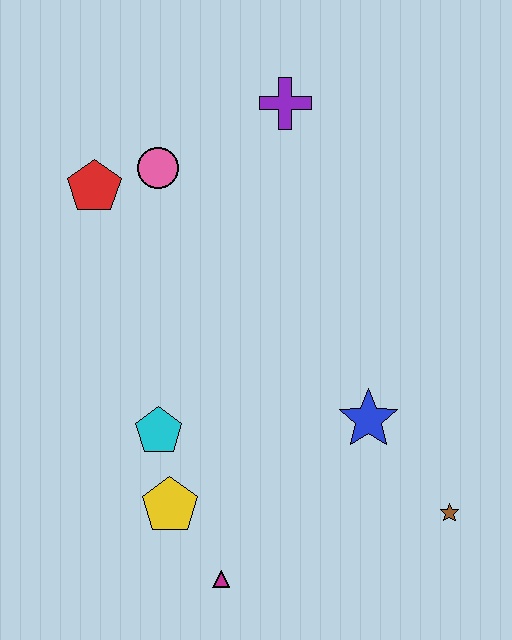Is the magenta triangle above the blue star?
No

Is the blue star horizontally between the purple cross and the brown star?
Yes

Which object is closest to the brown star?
The blue star is closest to the brown star.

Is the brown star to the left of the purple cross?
No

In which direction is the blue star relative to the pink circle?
The blue star is below the pink circle.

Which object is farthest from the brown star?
The red pentagon is farthest from the brown star.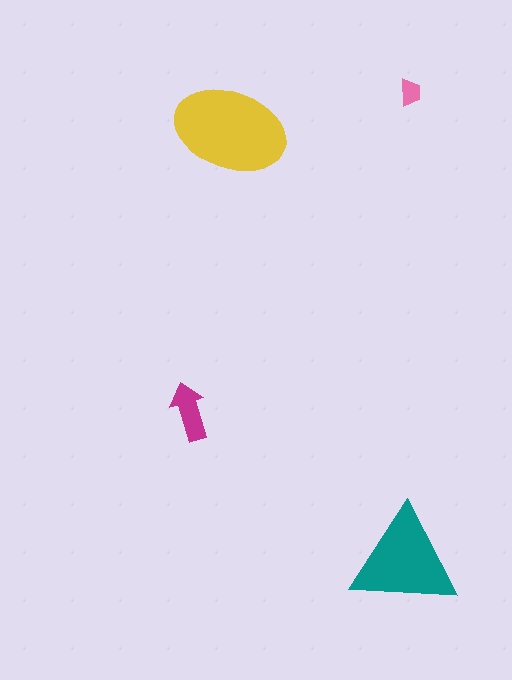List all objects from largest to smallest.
The yellow ellipse, the teal triangle, the magenta arrow, the pink trapezoid.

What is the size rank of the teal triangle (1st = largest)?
2nd.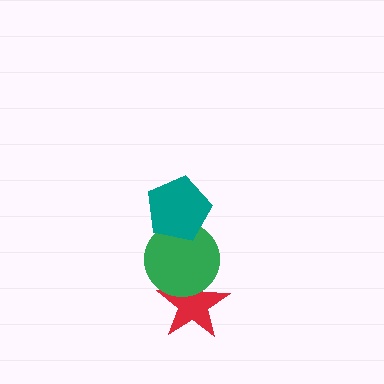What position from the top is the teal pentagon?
The teal pentagon is 1st from the top.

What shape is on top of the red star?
The green circle is on top of the red star.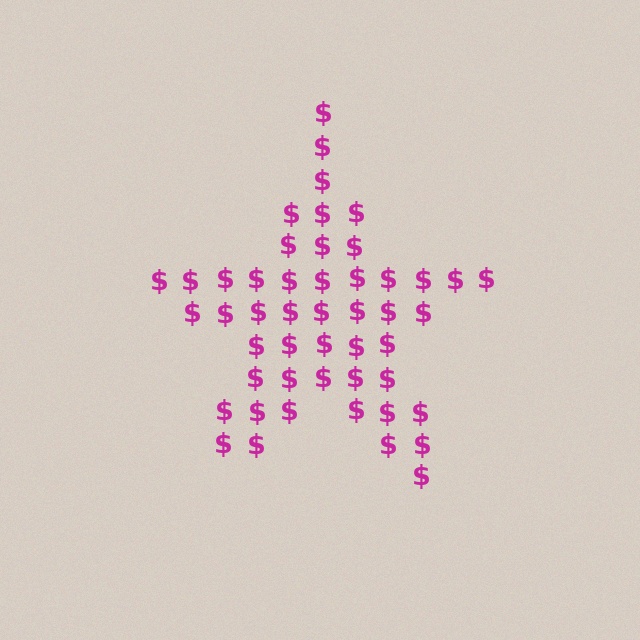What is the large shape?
The large shape is a star.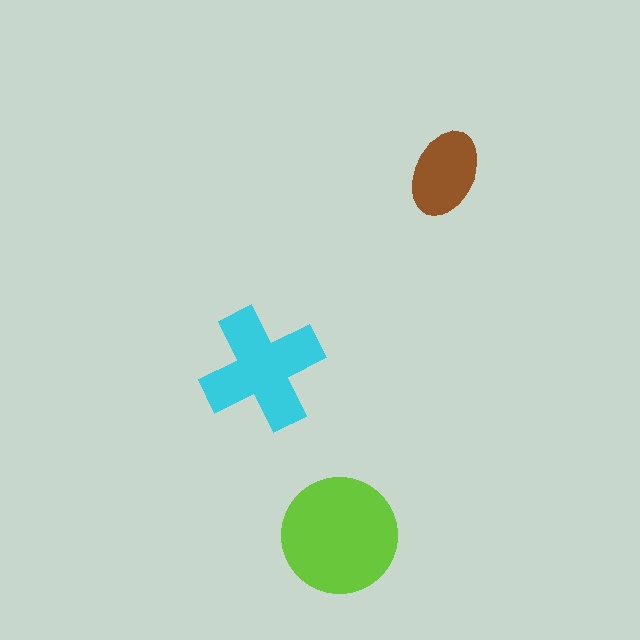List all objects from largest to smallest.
The lime circle, the cyan cross, the brown ellipse.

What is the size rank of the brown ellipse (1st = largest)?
3rd.